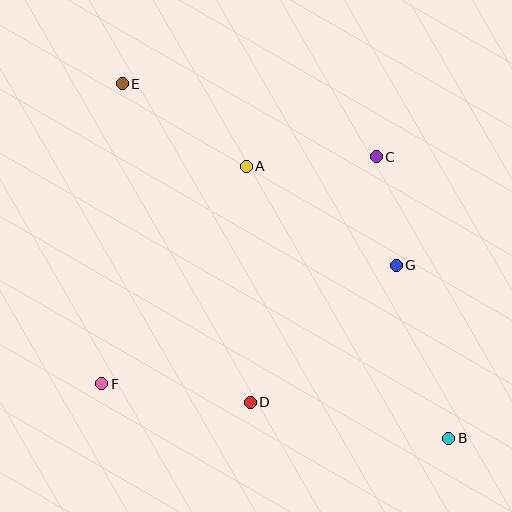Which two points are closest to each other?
Points C and G are closest to each other.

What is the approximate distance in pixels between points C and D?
The distance between C and D is approximately 276 pixels.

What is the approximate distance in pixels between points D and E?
The distance between D and E is approximately 343 pixels.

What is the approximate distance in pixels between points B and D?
The distance between B and D is approximately 202 pixels.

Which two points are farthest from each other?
Points B and E are farthest from each other.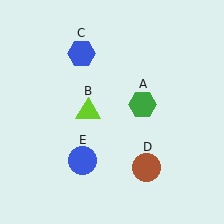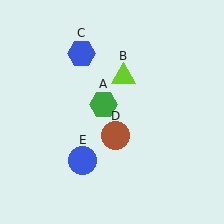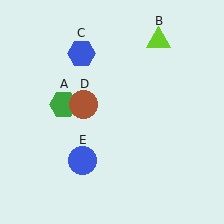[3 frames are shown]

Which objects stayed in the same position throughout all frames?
Blue hexagon (object C) and blue circle (object E) remained stationary.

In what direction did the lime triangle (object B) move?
The lime triangle (object B) moved up and to the right.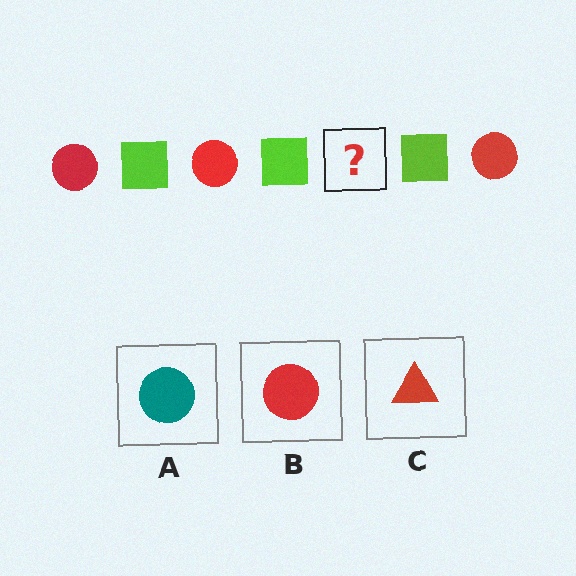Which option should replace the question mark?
Option B.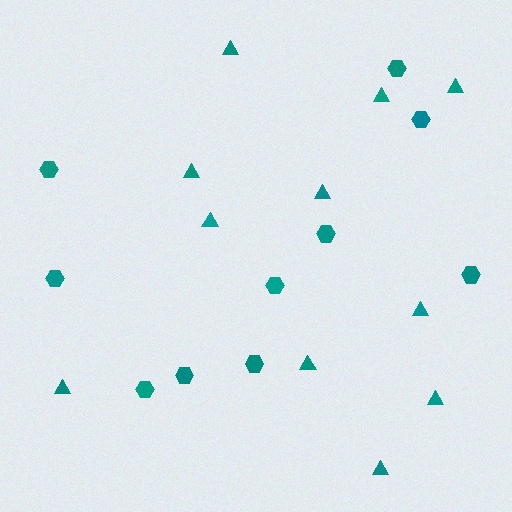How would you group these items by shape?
There are 2 groups: one group of hexagons (10) and one group of triangles (11).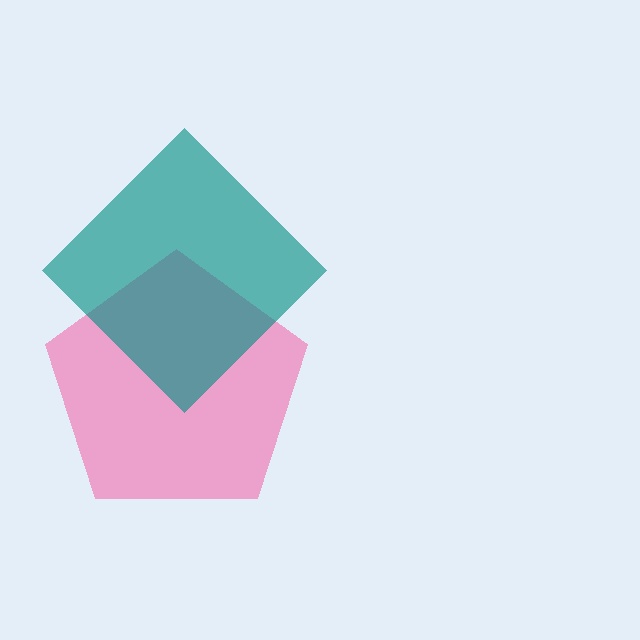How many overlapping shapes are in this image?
There are 2 overlapping shapes in the image.